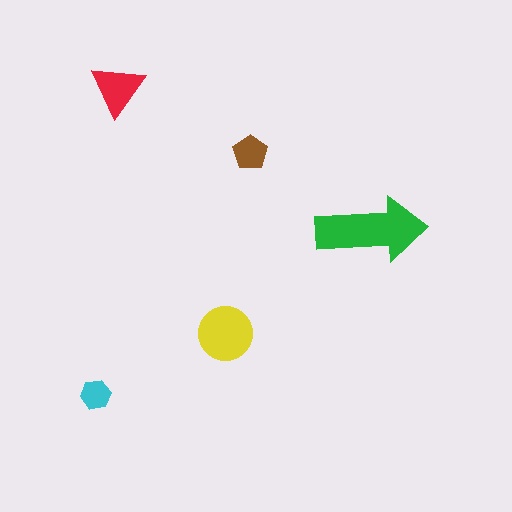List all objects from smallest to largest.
The cyan hexagon, the brown pentagon, the red triangle, the yellow circle, the green arrow.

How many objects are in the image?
There are 5 objects in the image.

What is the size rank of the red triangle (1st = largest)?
3rd.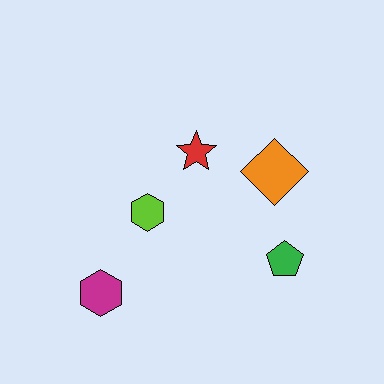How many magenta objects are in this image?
There is 1 magenta object.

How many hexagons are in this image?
There are 2 hexagons.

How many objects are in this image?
There are 5 objects.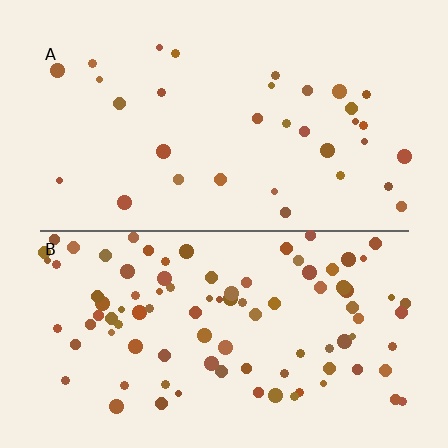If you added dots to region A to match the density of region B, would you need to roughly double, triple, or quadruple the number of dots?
Approximately triple.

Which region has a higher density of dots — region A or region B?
B (the bottom).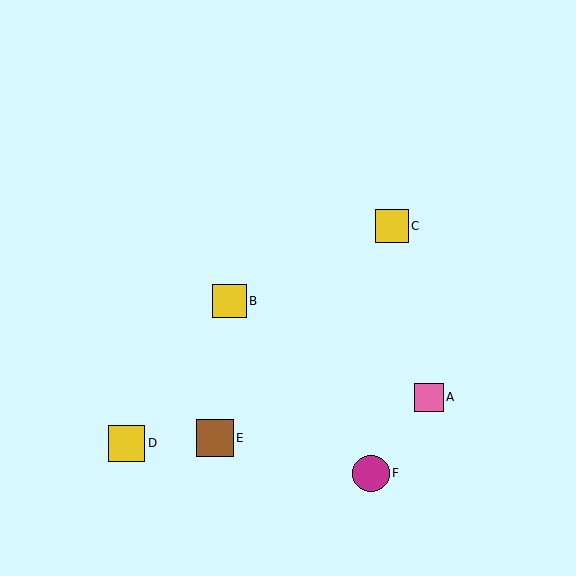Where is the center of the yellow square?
The center of the yellow square is at (392, 226).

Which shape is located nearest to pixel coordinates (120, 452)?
The yellow square (labeled D) at (127, 443) is nearest to that location.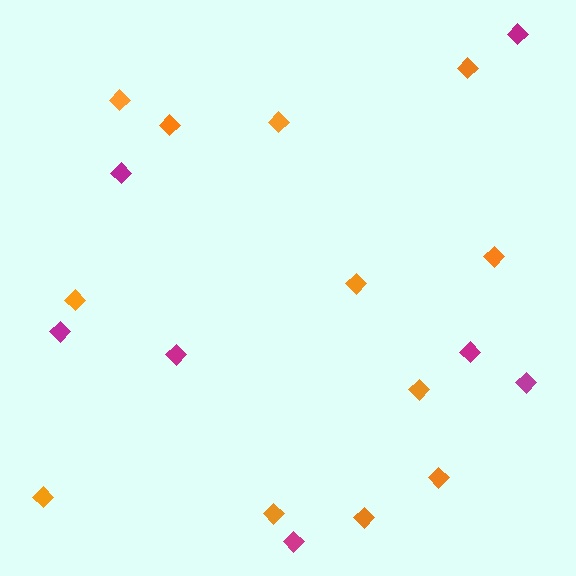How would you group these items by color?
There are 2 groups: one group of orange diamonds (12) and one group of magenta diamonds (7).